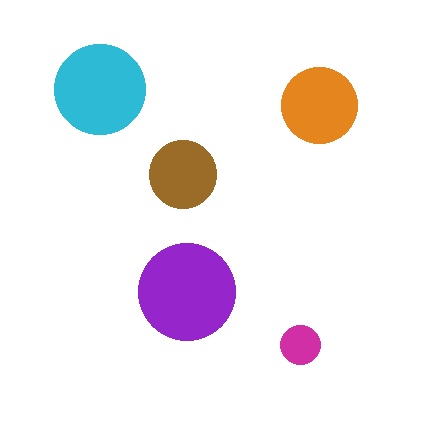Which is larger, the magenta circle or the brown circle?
The brown one.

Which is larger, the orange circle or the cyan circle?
The cyan one.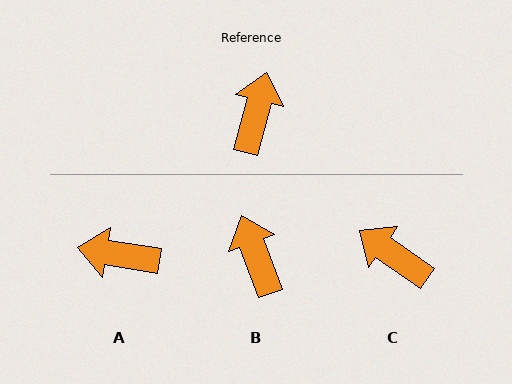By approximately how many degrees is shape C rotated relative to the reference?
Approximately 70 degrees counter-clockwise.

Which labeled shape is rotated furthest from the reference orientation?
A, about 95 degrees away.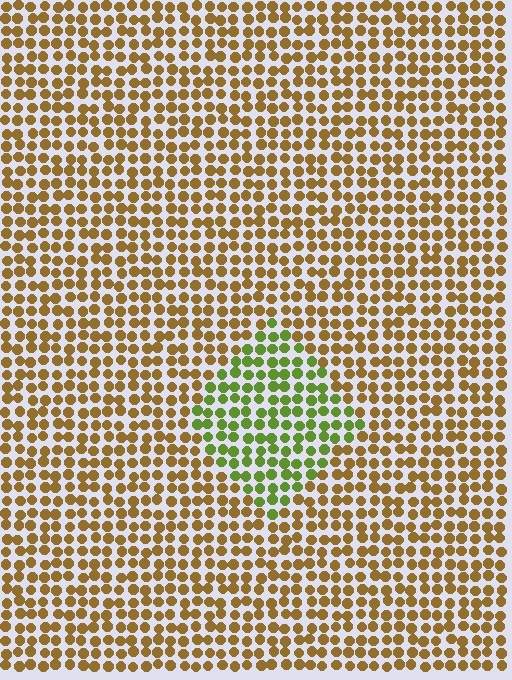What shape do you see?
I see a diamond.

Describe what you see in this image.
The image is filled with small brown elements in a uniform arrangement. A diamond-shaped region is visible where the elements are tinted to a slightly different hue, forming a subtle color boundary.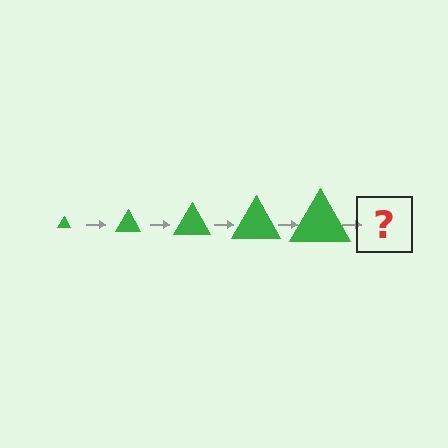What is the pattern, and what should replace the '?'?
The pattern is that the triangle gets progressively larger each step. The '?' should be a green triangle, larger than the previous one.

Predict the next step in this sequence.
The next step is a green triangle, larger than the previous one.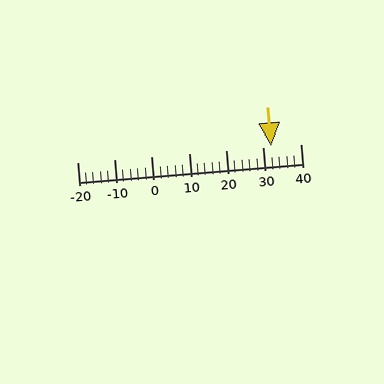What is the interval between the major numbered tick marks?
The major tick marks are spaced 10 units apart.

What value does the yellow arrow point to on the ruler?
The yellow arrow points to approximately 32.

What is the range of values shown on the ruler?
The ruler shows values from -20 to 40.